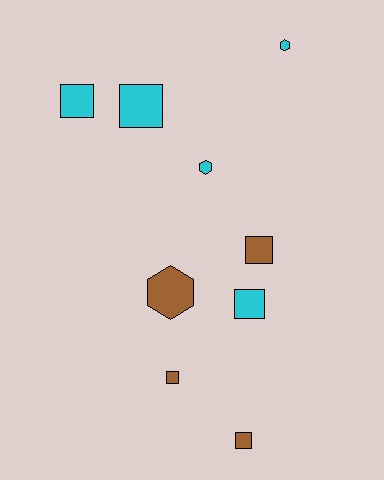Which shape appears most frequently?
Square, with 6 objects.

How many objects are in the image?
There are 9 objects.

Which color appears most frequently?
Cyan, with 5 objects.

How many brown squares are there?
There are 3 brown squares.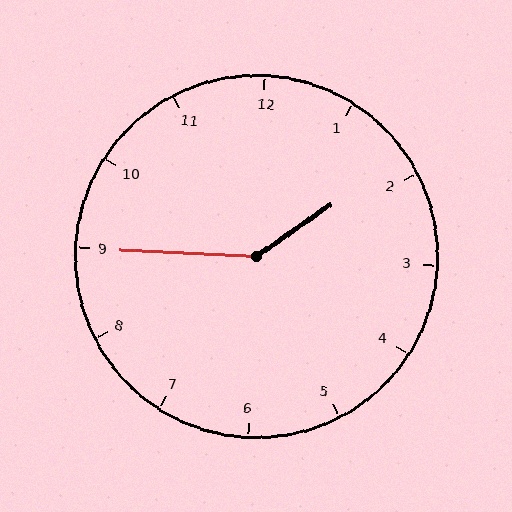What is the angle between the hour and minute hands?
Approximately 142 degrees.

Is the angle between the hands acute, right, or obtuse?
It is obtuse.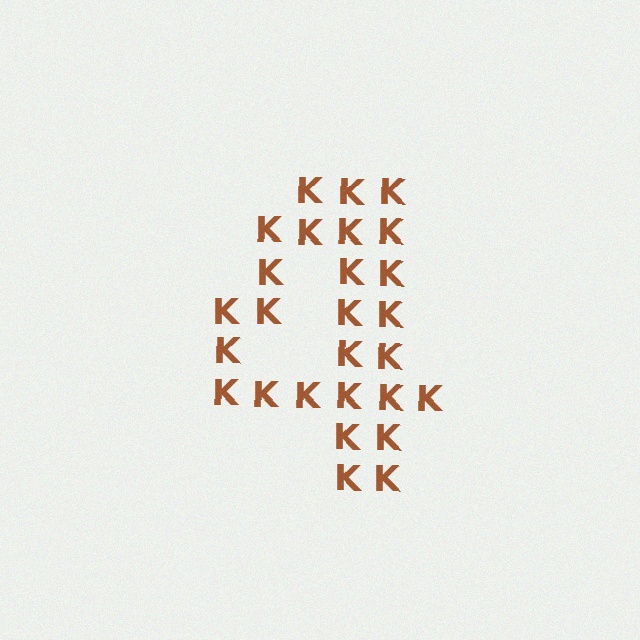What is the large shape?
The large shape is the digit 4.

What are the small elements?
The small elements are letter K's.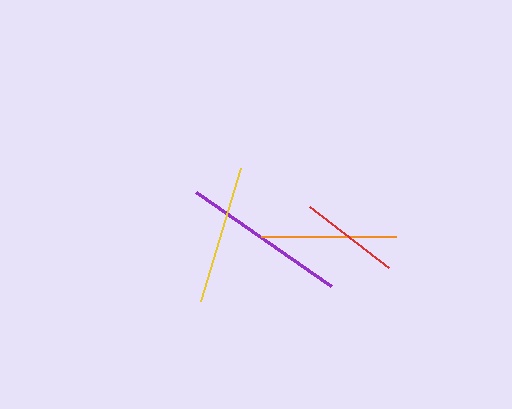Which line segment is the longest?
The purple line is the longest at approximately 164 pixels.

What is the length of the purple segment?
The purple segment is approximately 164 pixels long.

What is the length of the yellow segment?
The yellow segment is approximately 139 pixels long.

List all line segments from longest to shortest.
From longest to shortest: purple, yellow, orange, red.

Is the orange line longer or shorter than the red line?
The orange line is longer than the red line.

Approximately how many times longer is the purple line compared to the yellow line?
The purple line is approximately 1.2 times the length of the yellow line.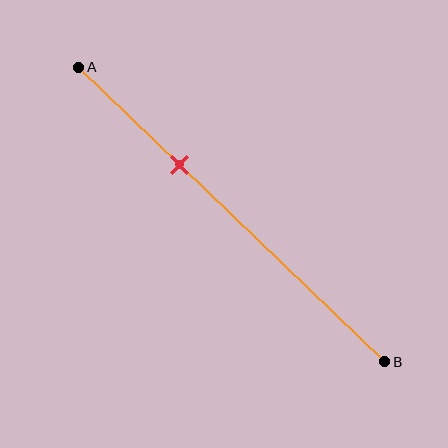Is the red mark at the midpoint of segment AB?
No, the mark is at about 35% from A, not at the 50% midpoint.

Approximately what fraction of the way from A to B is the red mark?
The red mark is approximately 35% of the way from A to B.